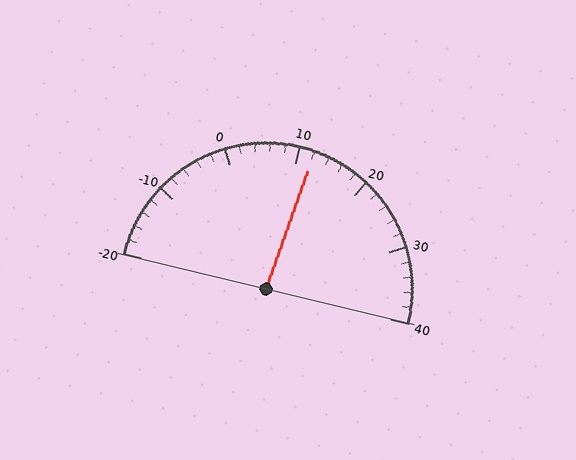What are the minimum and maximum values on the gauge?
The gauge ranges from -20 to 40.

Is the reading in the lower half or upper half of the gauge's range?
The reading is in the upper half of the range (-20 to 40).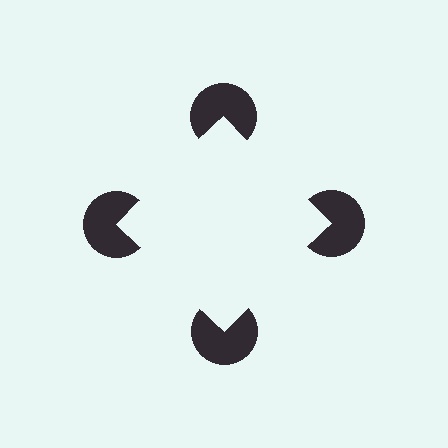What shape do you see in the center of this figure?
An illusory square — its edges are inferred from the aligned wedge cuts in the pac-man discs, not physically drawn.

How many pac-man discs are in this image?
There are 4 — one at each vertex of the illusory square.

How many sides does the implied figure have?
4 sides.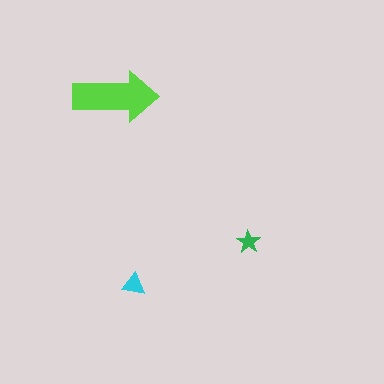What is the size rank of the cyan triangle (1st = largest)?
2nd.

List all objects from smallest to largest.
The green star, the cyan triangle, the lime arrow.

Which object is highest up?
The lime arrow is topmost.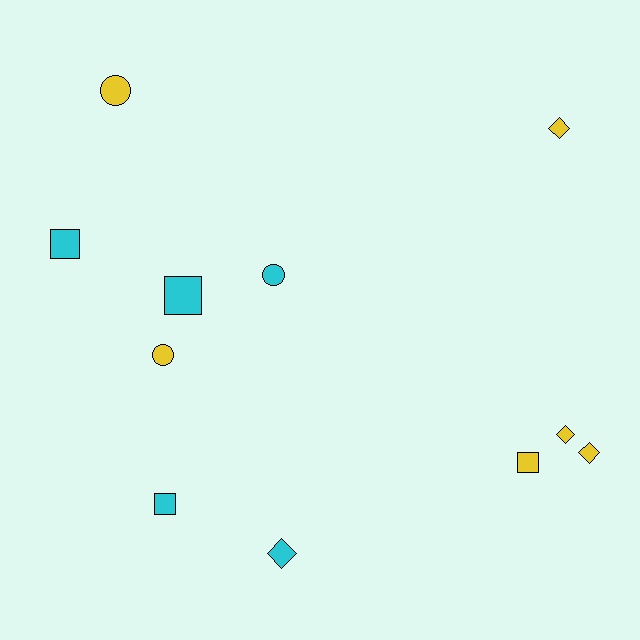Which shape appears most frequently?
Diamond, with 4 objects.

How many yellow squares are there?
There is 1 yellow square.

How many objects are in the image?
There are 11 objects.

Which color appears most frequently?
Yellow, with 6 objects.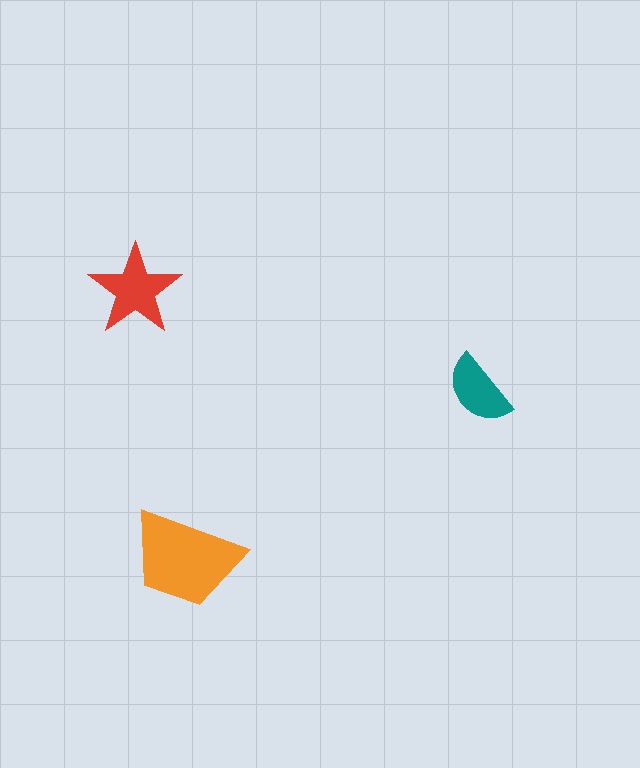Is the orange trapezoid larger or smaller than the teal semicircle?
Larger.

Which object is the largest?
The orange trapezoid.